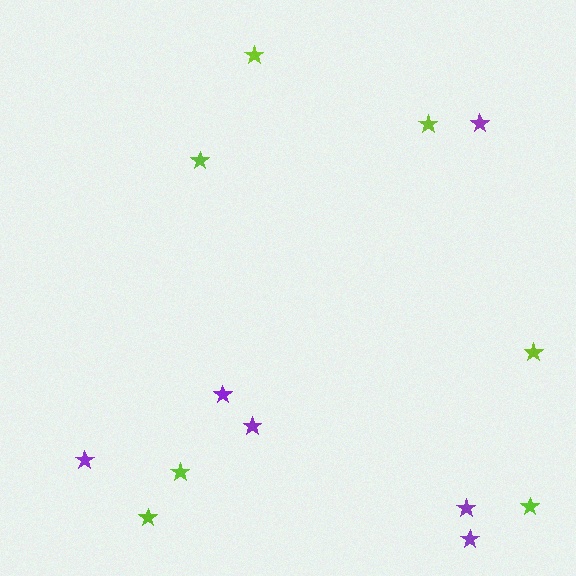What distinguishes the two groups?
There are 2 groups: one group of lime stars (7) and one group of purple stars (6).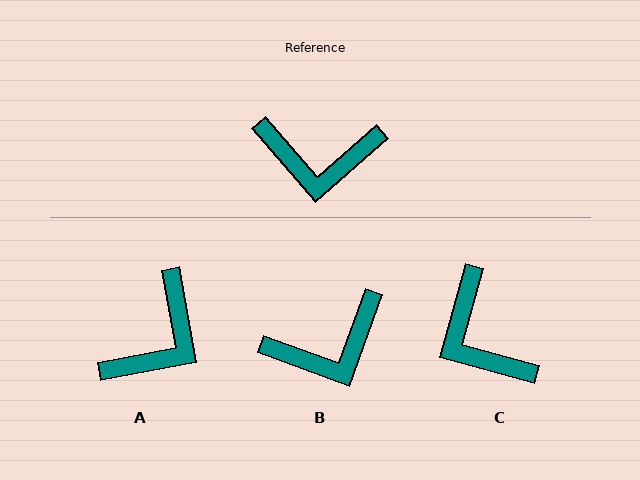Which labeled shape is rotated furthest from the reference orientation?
A, about 59 degrees away.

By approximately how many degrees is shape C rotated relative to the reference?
Approximately 56 degrees clockwise.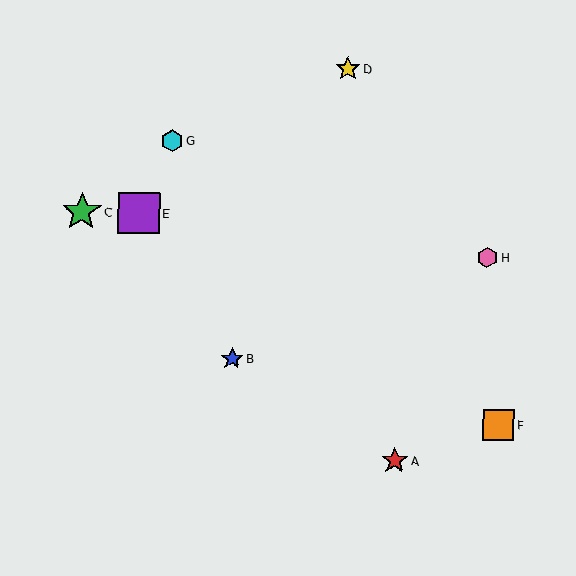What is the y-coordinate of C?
Object C is at y≈212.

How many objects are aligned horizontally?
2 objects (C, E) are aligned horizontally.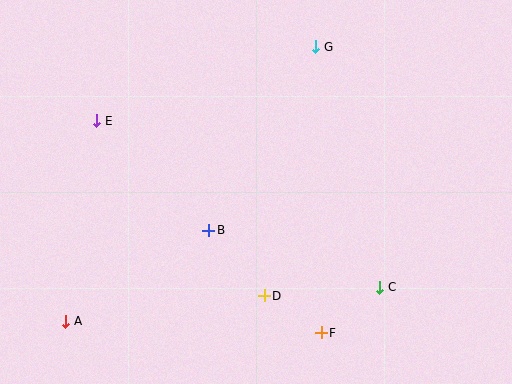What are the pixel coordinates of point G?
Point G is at (316, 47).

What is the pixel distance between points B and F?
The distance between B and F is 152 pixels.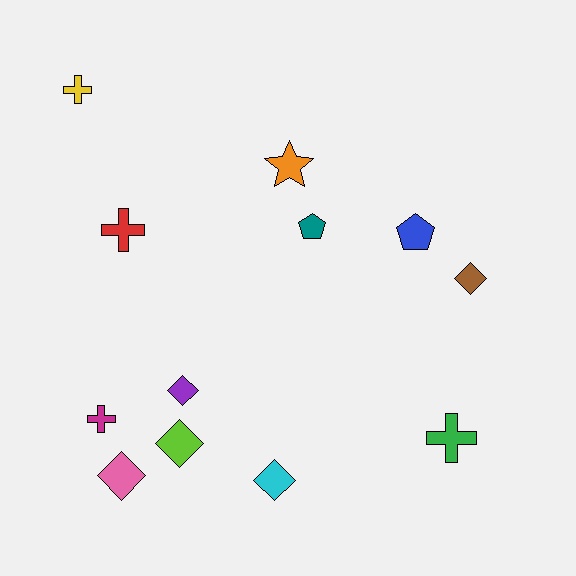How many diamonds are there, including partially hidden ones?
There are 5 diamonds.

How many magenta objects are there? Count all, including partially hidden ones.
There is 1 magenta object.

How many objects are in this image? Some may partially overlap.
There are 12 objects.